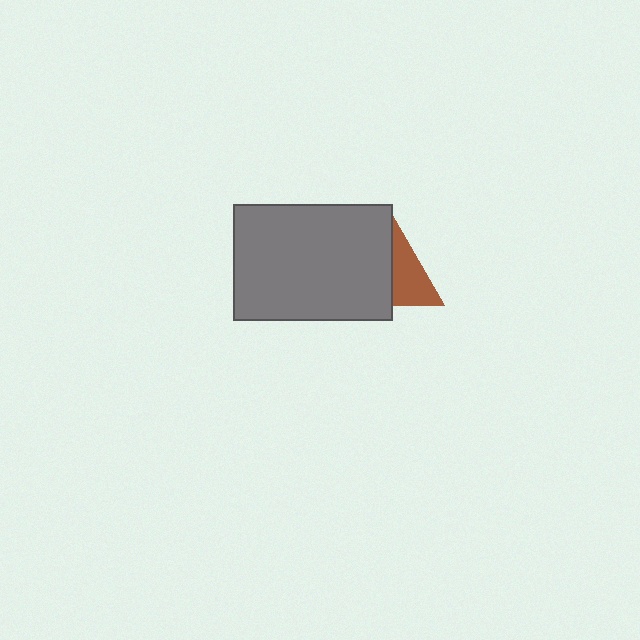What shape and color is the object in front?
The object in front is a gray rectangle.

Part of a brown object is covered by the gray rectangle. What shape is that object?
It is a triangle.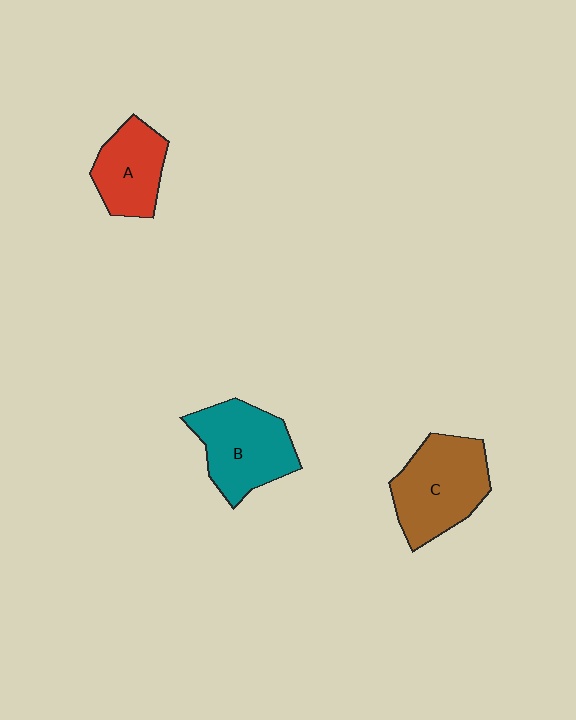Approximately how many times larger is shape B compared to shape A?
Approximately 1.3 times.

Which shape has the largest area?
Shape C (brown).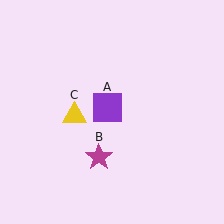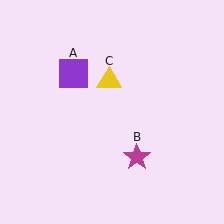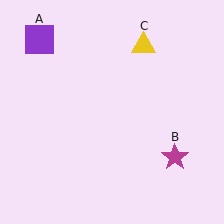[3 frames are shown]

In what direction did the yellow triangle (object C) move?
The yellow triangle (object C) moved up and to the right.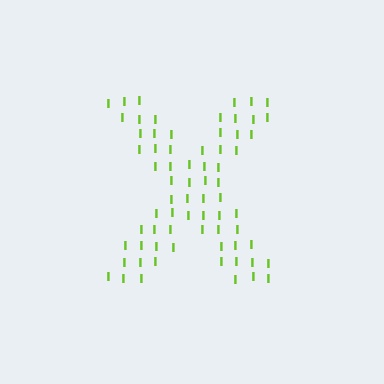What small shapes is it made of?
It is made of small letter I's.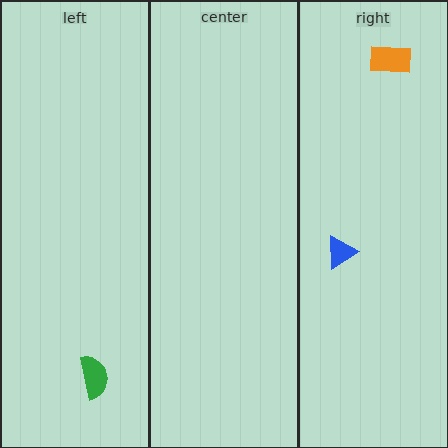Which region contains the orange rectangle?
The right region.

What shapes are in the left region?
The green semicircle.